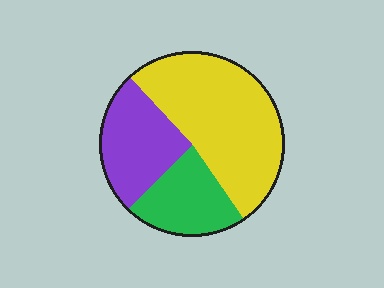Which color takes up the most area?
Yellow, at roughly 50%.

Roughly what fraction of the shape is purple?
Purple covers 26% of the shape.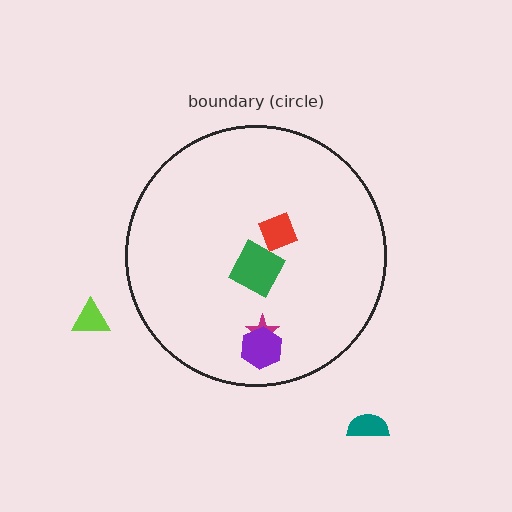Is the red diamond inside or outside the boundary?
Inside.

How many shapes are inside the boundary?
4 inside, 2 outside.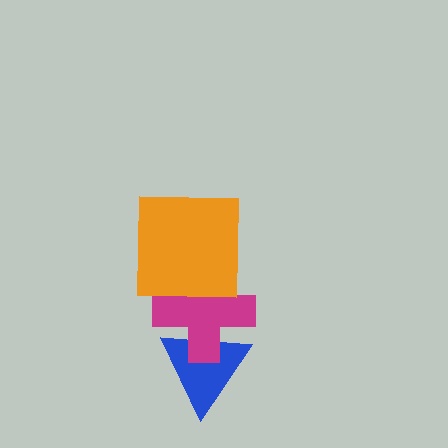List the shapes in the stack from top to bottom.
From top to bottom: the orange square, the magenta cross, the blue triangle.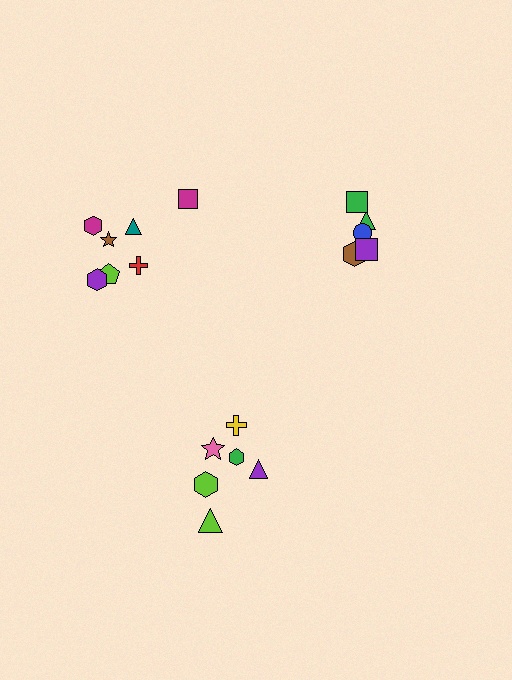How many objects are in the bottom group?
There are 6 objects.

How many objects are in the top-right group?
There are 5 objects.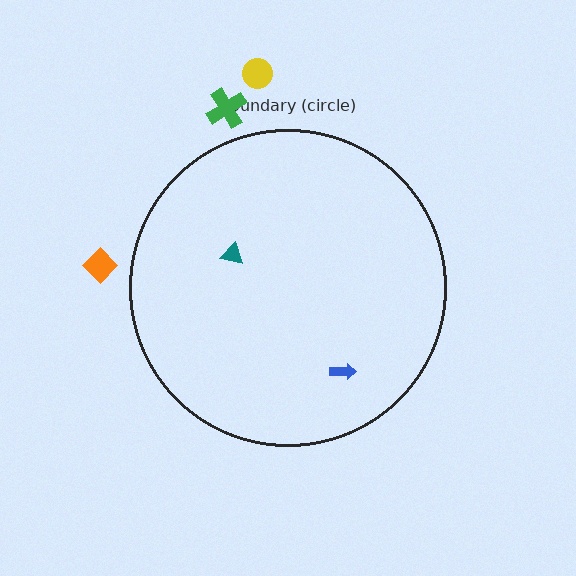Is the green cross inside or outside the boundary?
Outside.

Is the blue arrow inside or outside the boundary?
Inside.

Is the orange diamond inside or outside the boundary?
Outside.